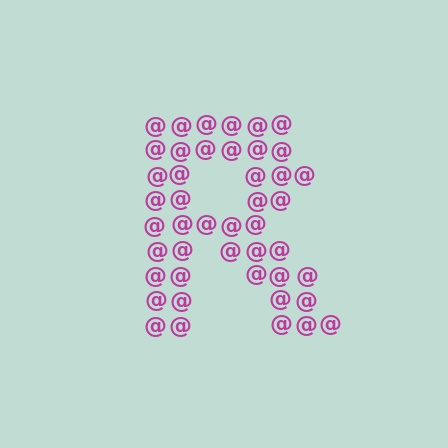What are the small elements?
The small elements are at signs.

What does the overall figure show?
The overall figure shows the letter R.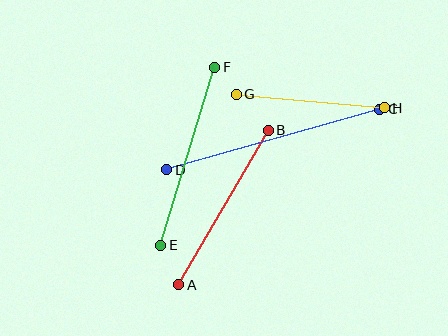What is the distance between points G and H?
The distance is approximately 149 pixels.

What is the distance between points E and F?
The distance is approximately 186 pixels.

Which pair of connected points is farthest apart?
Points C and D are farthest apart.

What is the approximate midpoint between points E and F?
The midpoint is at approximately (188, 156) pixels.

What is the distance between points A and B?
The distance is approximately 179 pixels.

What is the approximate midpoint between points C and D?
The midpoint is at approximately (273, 139) pixels.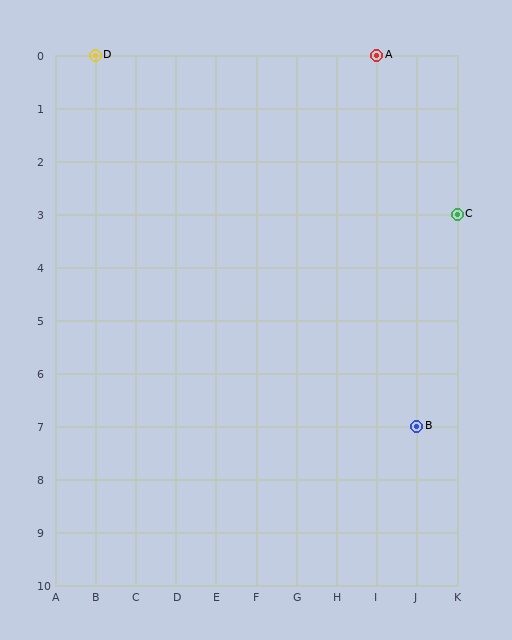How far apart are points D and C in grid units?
Points D and C are 9 columns and 3 rows apart (about 9.5 grid units diagonally).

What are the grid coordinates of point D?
Point D is at grid coordinates (B, 0).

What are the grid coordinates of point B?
Point B is at grid coordinates (J, 7).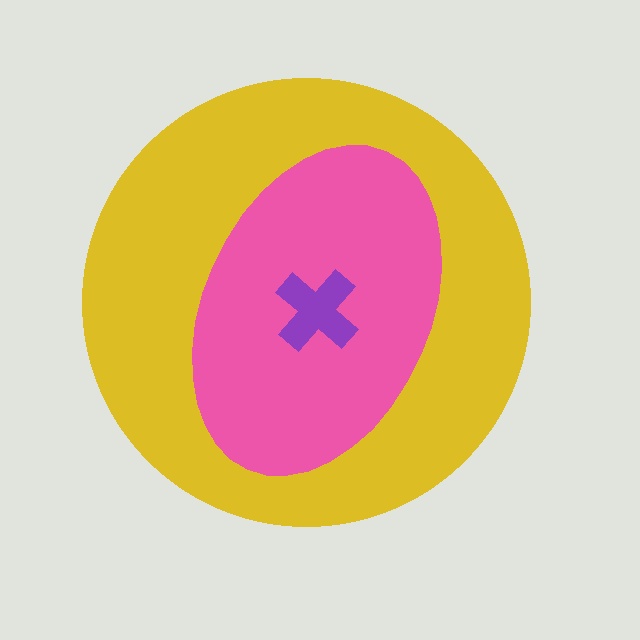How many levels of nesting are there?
3.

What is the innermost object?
The purple cross.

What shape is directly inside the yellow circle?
The pink ellipse.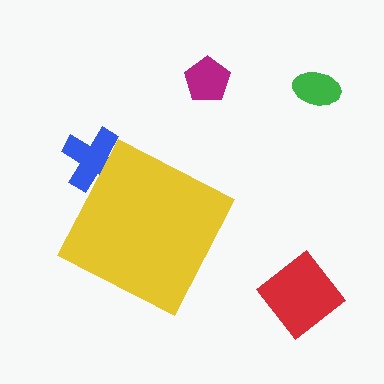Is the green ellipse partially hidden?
No, the green ellipse is fully visible.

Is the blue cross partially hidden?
Yes, the blue cross is partially hidden behind the yellow diamond.